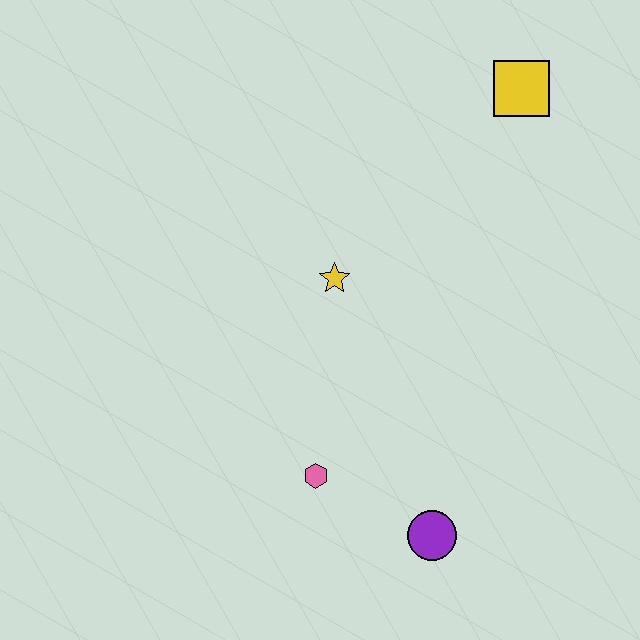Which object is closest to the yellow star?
The pink hexagon is closest to the yellow star.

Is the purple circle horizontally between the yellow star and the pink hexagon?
No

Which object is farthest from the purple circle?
The yellow square is farthest from the purple circle.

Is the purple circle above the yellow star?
No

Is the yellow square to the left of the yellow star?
No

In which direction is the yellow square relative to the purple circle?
The yellow square is above the purple circle.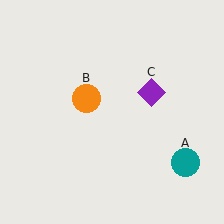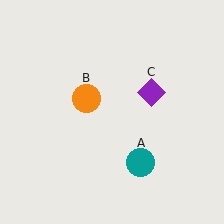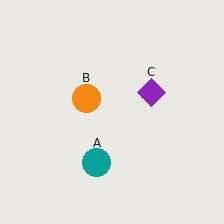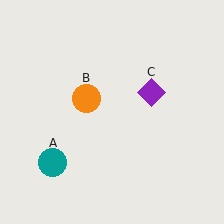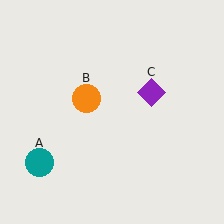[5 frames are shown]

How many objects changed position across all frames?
1 object changed position: teal circle (object A).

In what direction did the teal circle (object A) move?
The teal circle (object A) moved left.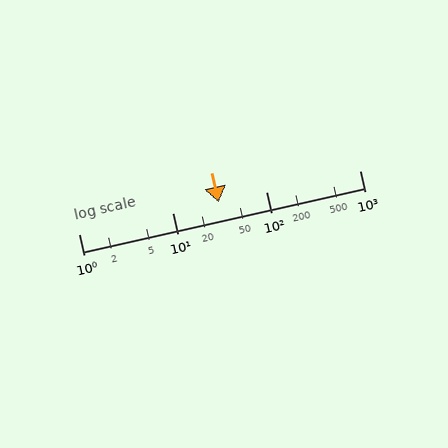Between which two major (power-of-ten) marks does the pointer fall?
The pointer is between 10 and 100.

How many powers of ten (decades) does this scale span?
The scale spans 3 decades, from 1 to 1000.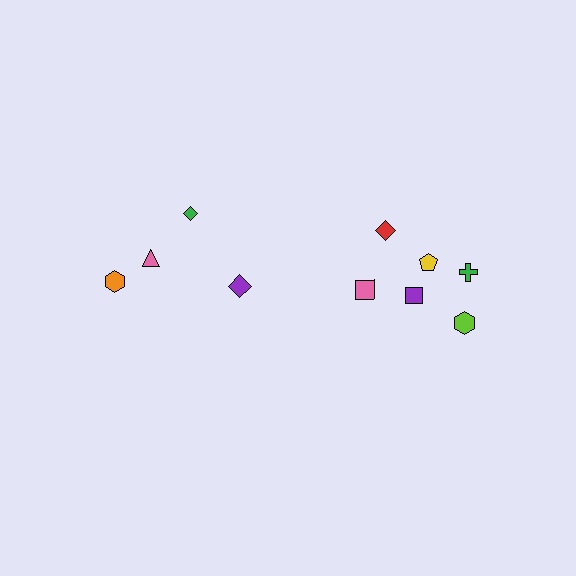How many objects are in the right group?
There are 6 objects.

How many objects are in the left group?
There are 4 objects.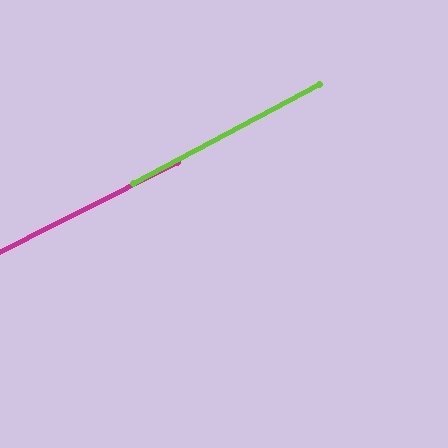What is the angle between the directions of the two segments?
Approximately 1 degree.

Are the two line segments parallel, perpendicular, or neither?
Parallel — their directions differ by only 1.4°.